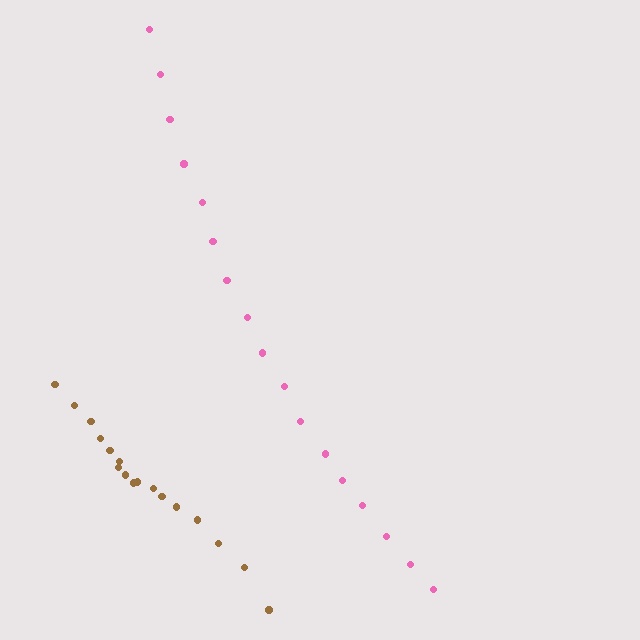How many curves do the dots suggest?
There are 2 distinct paths.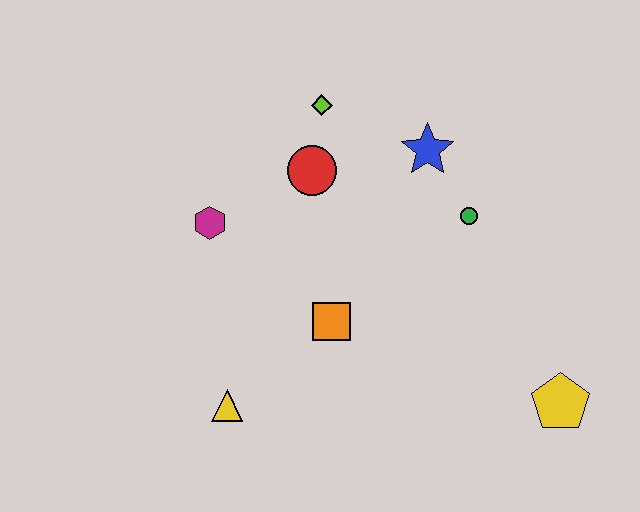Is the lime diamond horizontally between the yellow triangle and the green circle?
Yes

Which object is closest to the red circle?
The lime diamond is closest to the red circle.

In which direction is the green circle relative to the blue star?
The green circle is below the blue star.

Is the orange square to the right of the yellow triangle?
Yes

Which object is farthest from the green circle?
The yellow triangle is farthest from the green circle.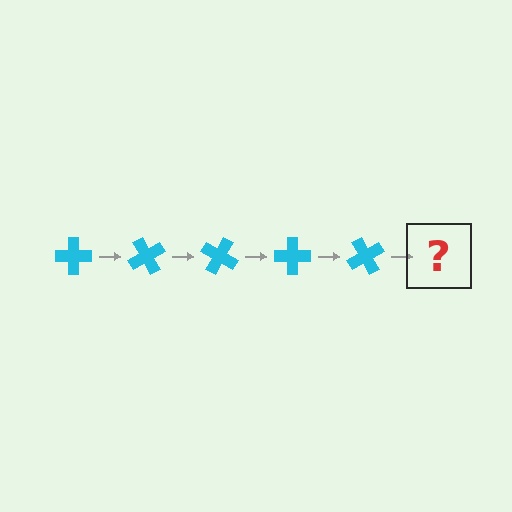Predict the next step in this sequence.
The next step is a cyan cross rotated 300 degrees.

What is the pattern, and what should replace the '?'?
The pattern is that the cross rotates 60 degrees each step. The '?' should be a cyan cross rotated 300 degrees.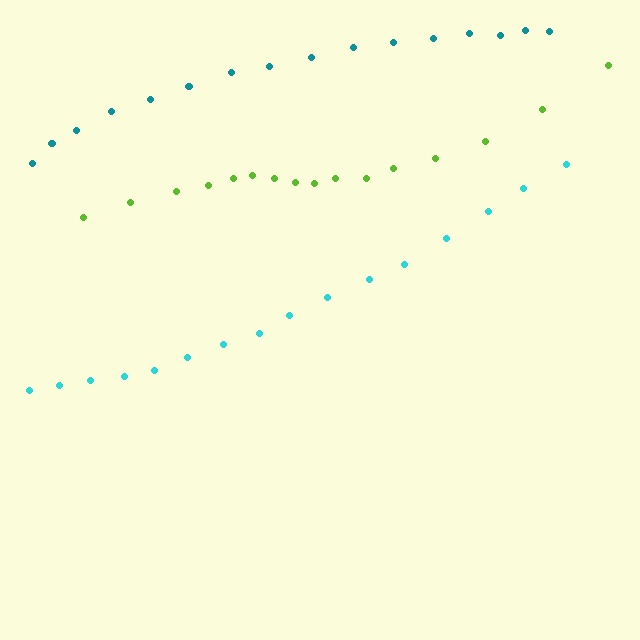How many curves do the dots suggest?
There are 3 distinct paths.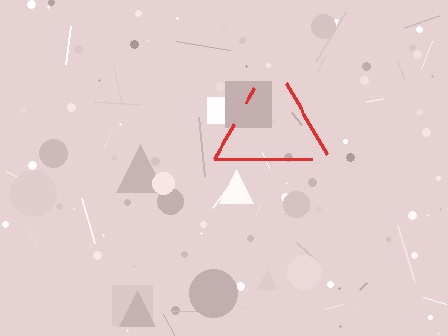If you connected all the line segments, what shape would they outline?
They would outline a triangle.